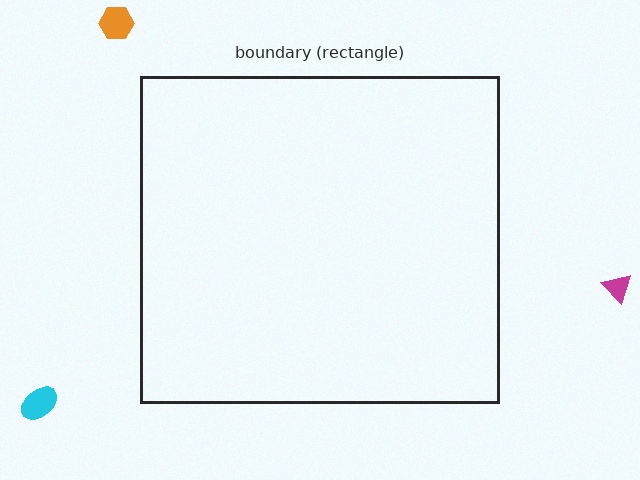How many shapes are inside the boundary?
0 inside, 3 outside.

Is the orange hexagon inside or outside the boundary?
Outside.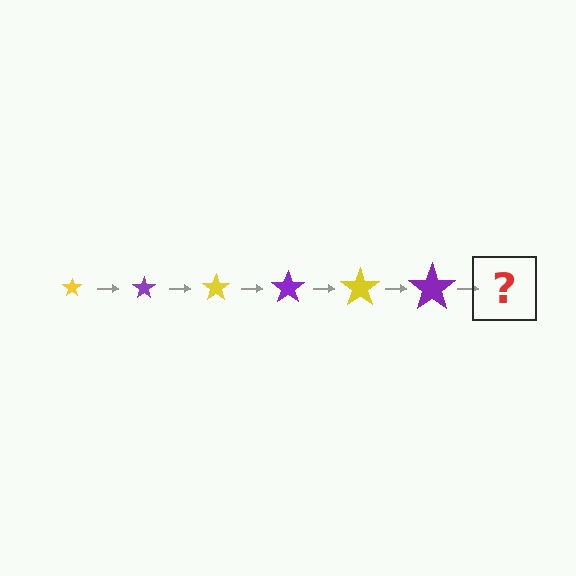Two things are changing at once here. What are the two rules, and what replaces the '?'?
The two rules are that the star grows larger each step and the color cycles through yellow and purple. The '?' should be a yellow star, larger than the previous one.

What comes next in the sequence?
The next element should be a yellow star, larger than the previous one.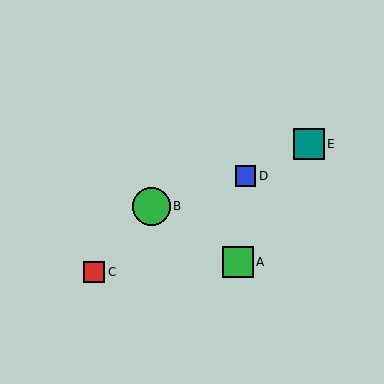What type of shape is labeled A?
Shape A is a green square.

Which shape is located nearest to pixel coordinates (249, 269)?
The green square (labeled A) at (238, 262) is nearest to that location.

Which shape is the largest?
The green circle (labeled B) is the largest.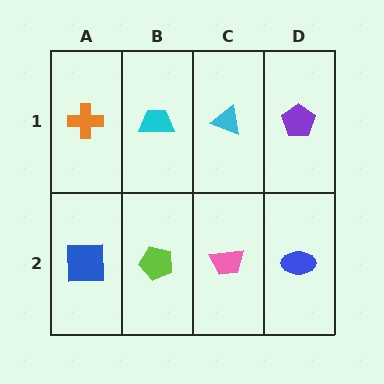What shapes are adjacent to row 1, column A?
A blue square (row 2, column A), a cyan trapezoid (row 1, column B).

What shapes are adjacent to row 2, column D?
A purple pentagon (row 1, column D), a pink trapezoid (row 2, column C).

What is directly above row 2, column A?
An orange cross.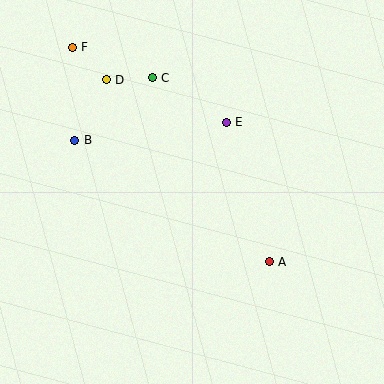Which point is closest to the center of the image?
Point E at (226, 122) is closest to the center.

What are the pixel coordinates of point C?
Point C is at (152, 78).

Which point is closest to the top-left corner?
Point F is closest to the top-left corner.